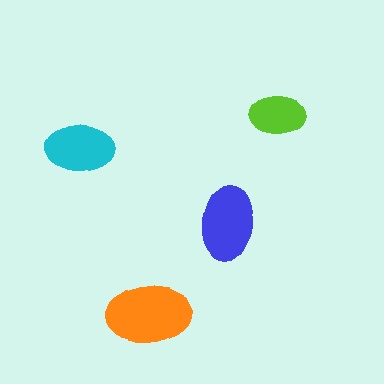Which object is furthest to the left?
The cyan ellipse is leftmost.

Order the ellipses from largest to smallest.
the orange one, the blue one, the cyan one, the lime one.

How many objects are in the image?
There are 4 objects in the image.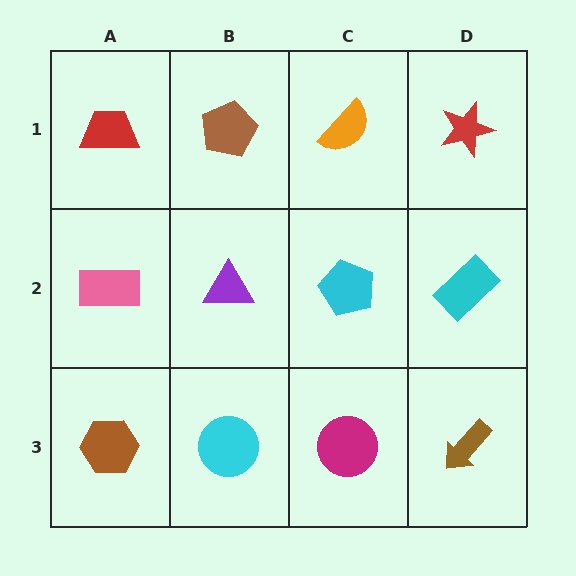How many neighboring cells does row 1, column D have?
2.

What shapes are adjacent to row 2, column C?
An orange semicircle (row 1, column C), a magenta circle (row 3, column C), a purple triangle (row 2, column B), a cyan rectangle (row 2, column D).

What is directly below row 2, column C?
A magenta circle.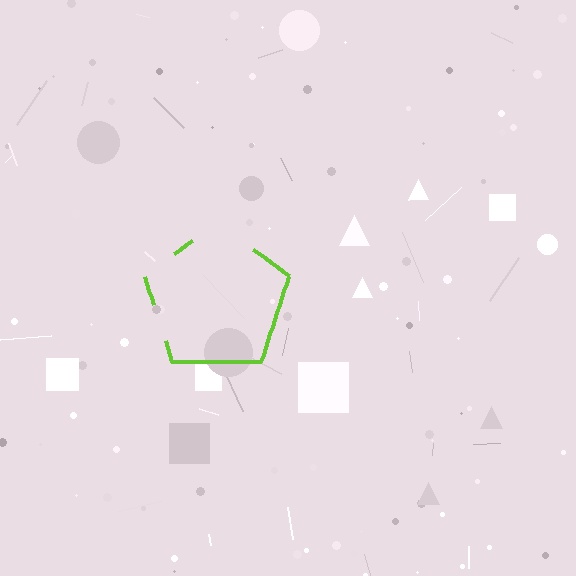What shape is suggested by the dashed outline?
The dashed outline suggests a pentagon.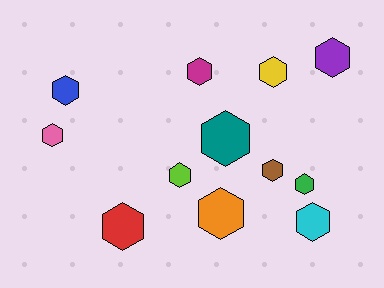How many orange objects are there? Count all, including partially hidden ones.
There is 1 orange object.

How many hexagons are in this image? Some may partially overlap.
There are 12 hexagons.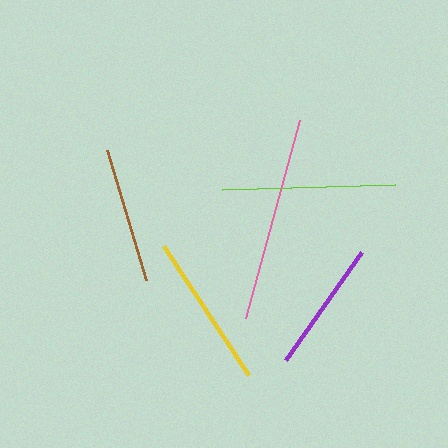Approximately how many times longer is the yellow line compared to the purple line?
The yellow line is approximately 1.2 times the length of the purple line.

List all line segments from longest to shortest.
From longest to shortest: pink, lime, yellow, brown, purple.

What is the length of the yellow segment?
The yellow segment is approximately 155 pixels long.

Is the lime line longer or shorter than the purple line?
The lime line is longer than the purple line.